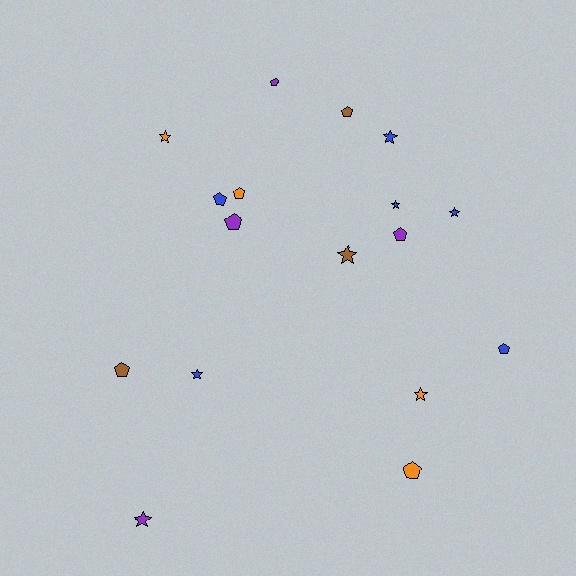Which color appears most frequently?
Blue, with 6 objects.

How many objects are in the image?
There are 17 objects.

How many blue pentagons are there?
There are 2 blue pentagons.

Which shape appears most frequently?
Pentagon, with 9 objects.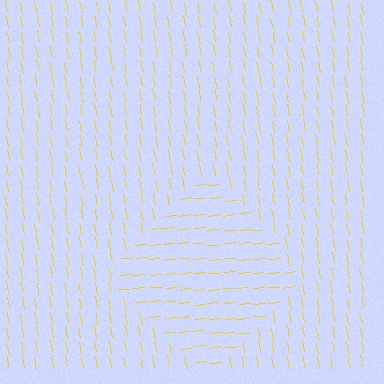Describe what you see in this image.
The image is filled with small yellow line segments. A diamond region in the image has lines oriented differently from the surrounding lines, creating a visible texture boundary.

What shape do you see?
I see a diamond.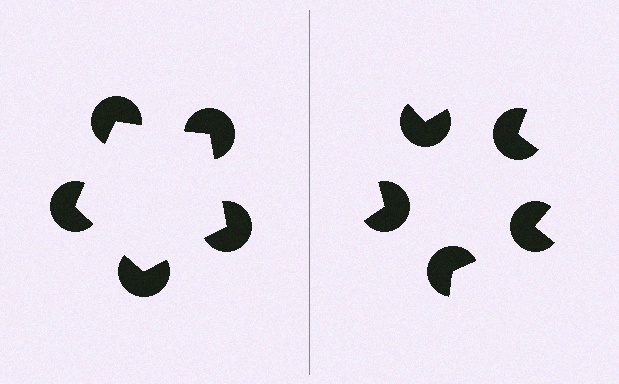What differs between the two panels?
The pac-man discs are positioned identically on both sides; only the wedge orientations differ. On the left they align to a pentagon; on the right they are misaligned.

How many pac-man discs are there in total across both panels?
10 — 5 on each side.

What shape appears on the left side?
An illusory pentagon.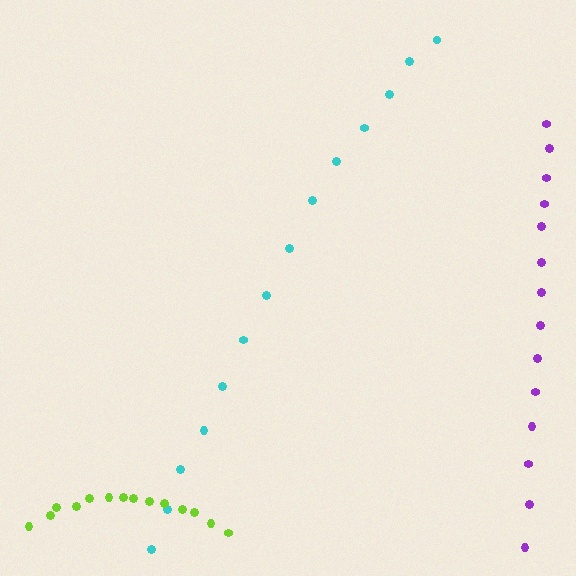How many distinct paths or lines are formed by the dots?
There are 3 distinct paths.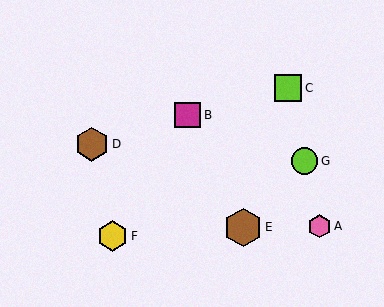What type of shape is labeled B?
Shape B is a magenta square.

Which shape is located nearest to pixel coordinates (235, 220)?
The brown hexagon (labeled E) at (243, 227) is nearest to that location.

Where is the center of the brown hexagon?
The center of the brown hexagon is at (243, 227).